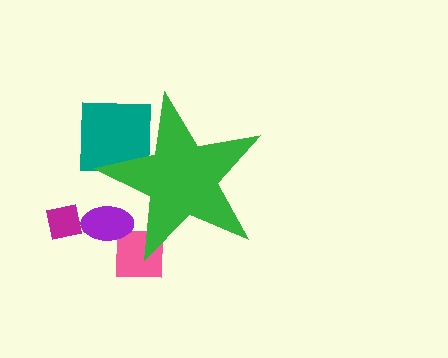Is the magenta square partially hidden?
No, the magenta square is fully visible.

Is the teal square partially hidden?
Yes, the teal square is partially hidden behind the green star.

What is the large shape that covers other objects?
A green star.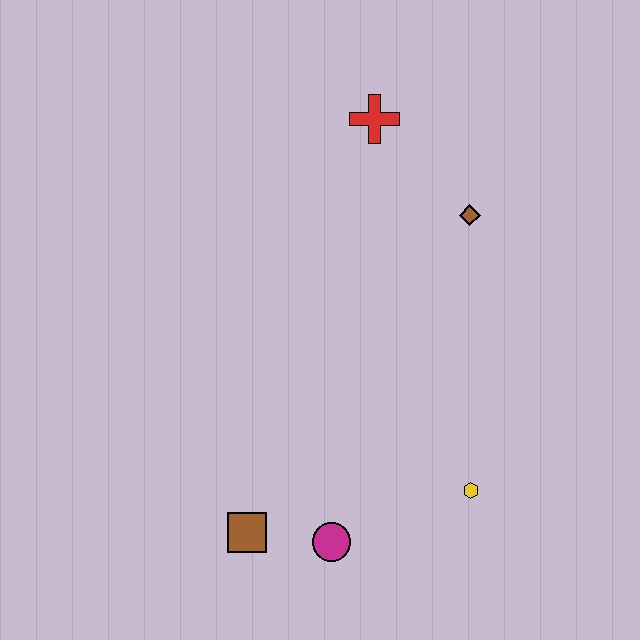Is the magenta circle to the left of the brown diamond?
Yes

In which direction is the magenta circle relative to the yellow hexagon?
The magenta circle is to the left of the yellow hexagon.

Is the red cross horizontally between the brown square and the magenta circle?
No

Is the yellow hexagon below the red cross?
Yes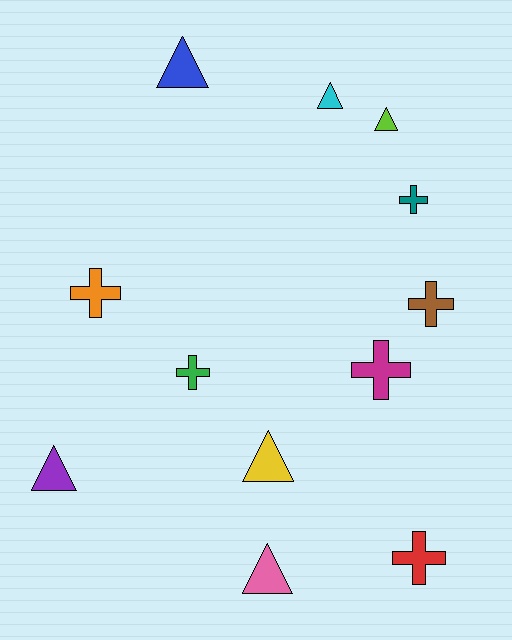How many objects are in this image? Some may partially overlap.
There are 12 objects.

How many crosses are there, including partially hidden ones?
There are 6 crosses.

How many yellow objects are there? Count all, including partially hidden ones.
There is 1 yellow object.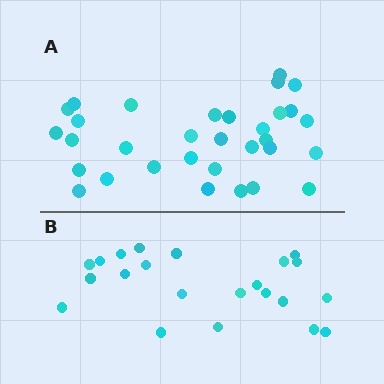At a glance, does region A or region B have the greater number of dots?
Region A (the top region) has more dots.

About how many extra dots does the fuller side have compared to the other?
Region A has roughly 10 or so more dots than region B.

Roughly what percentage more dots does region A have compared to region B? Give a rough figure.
About 45% more.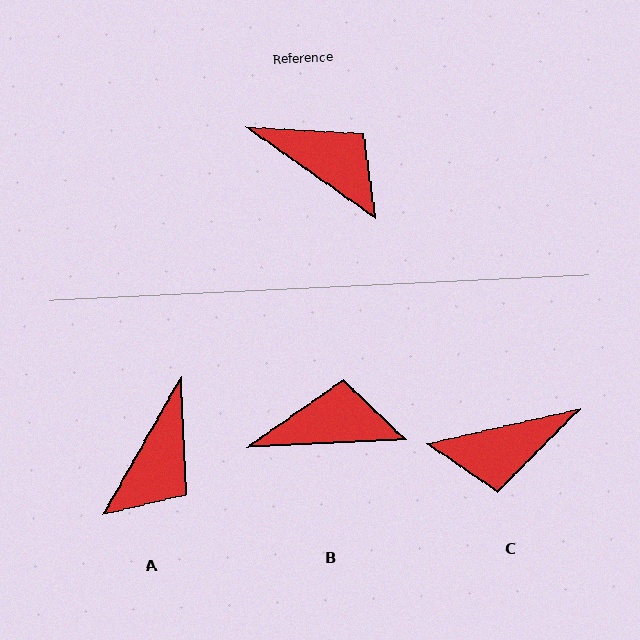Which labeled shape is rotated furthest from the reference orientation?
C, about 132 degrees away.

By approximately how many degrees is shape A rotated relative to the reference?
Approximately 84 degrees clockwise.